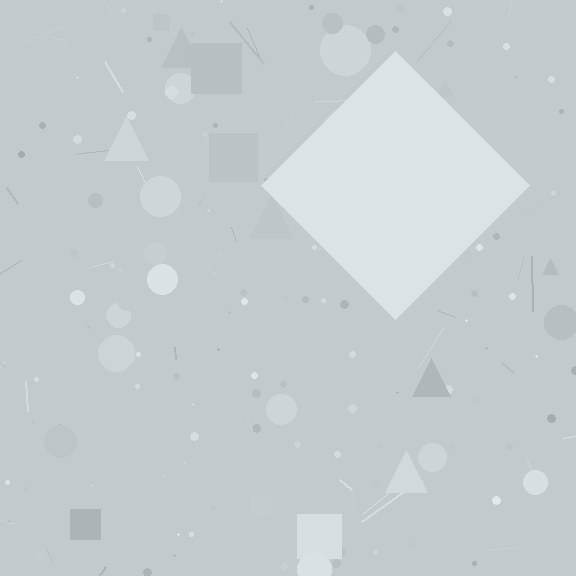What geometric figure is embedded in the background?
A diamond is embedded in the background.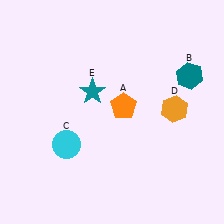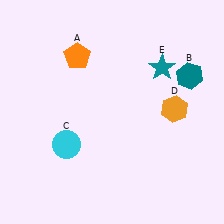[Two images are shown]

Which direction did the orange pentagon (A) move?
The orange pentagon (A) moved up.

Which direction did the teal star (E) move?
The teal star (E) moved right.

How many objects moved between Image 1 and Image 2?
2 objects moved between the two images.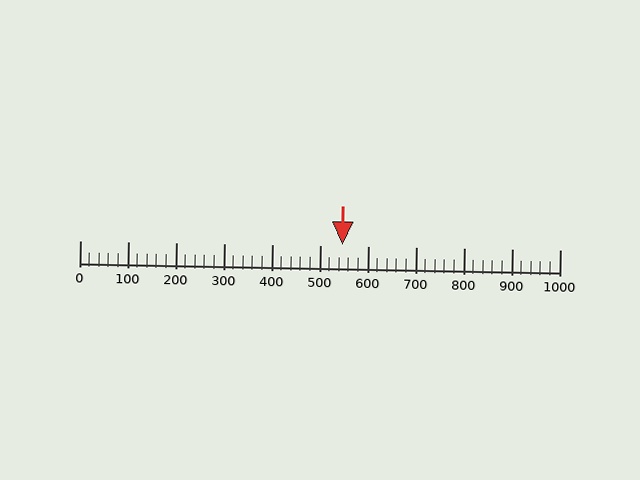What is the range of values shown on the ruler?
The ruler shows values from 0 to 1000.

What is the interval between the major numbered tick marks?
The major tick marks are spaced 100 units apart.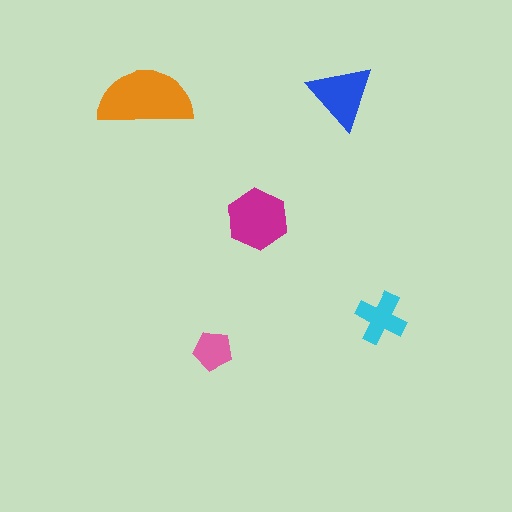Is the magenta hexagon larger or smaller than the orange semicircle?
Smaller.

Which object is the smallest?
The pink pentagon.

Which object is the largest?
The orange semicircle.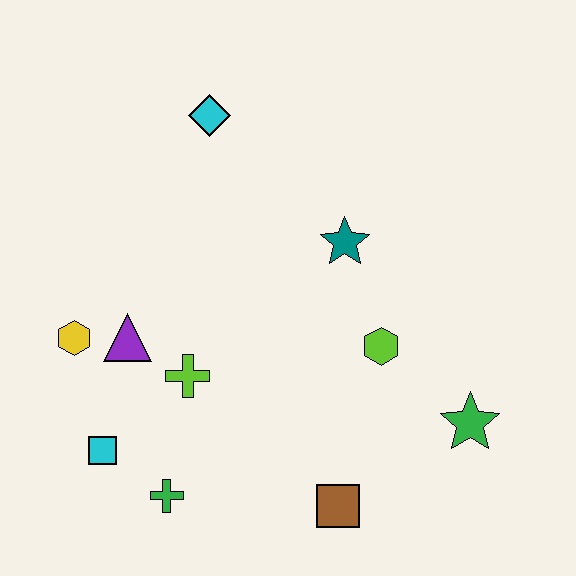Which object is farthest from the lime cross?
The green star is farthest from the lime cross.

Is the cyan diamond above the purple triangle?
Yes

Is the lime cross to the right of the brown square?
No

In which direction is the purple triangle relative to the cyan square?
The purple triangle is above the cyan square.